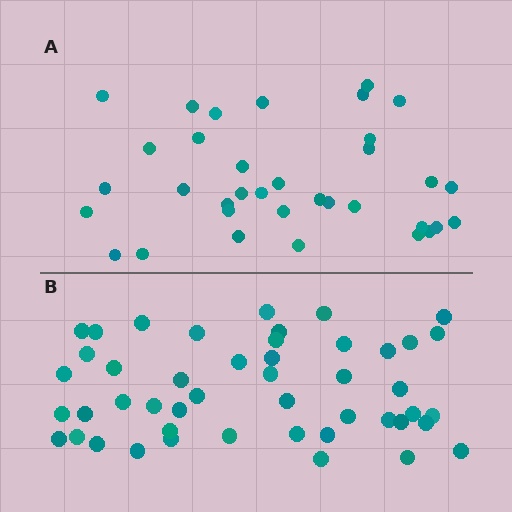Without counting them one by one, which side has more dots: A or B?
Region B (the bottom region) has more dots.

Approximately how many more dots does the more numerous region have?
Region B has roughly 12 or so more dots than region A.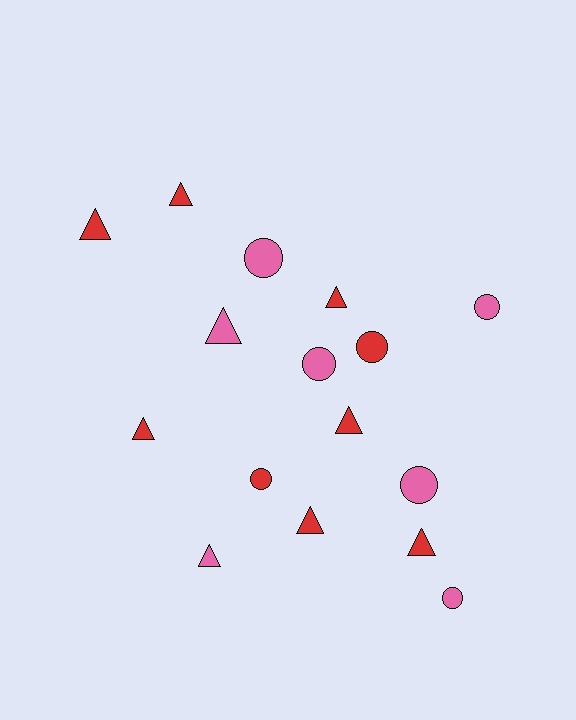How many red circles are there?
There are 2 red circles.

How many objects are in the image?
There are 16 objects.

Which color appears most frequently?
Red, with 9 objects.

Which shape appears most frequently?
Triangle, with 9 objects.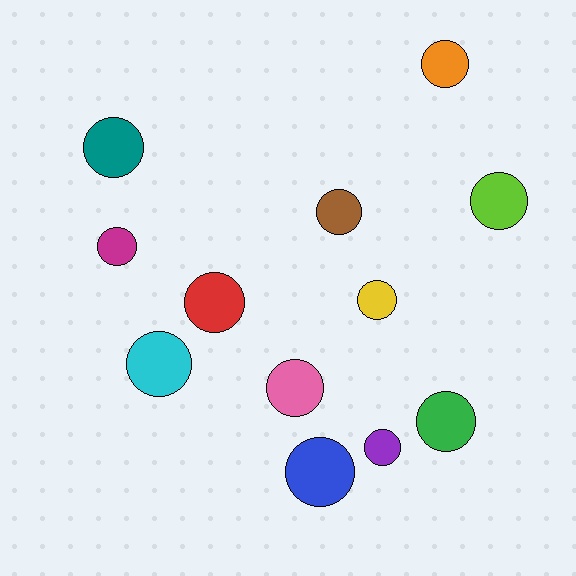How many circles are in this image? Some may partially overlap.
There are 12 circles.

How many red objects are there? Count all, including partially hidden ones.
There is 1 red object.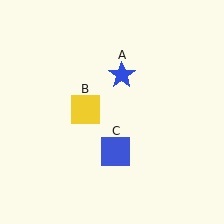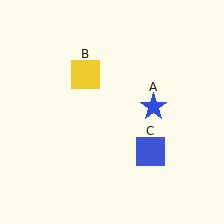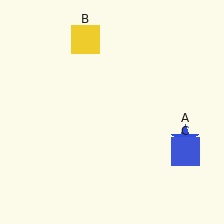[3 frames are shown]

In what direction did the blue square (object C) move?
The blue square (object C) moved right.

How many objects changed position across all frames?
3 objects changed position: blue star (object A), yellow square (object B), blue square (object C).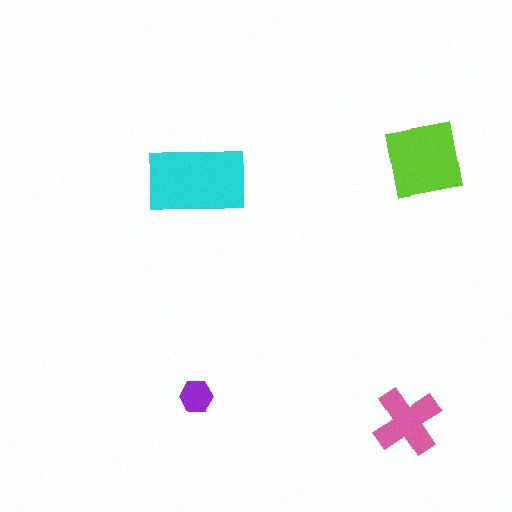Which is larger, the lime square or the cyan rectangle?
The cyan rectangle.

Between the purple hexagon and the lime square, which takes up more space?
The lime square.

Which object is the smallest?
The purple hexagon.